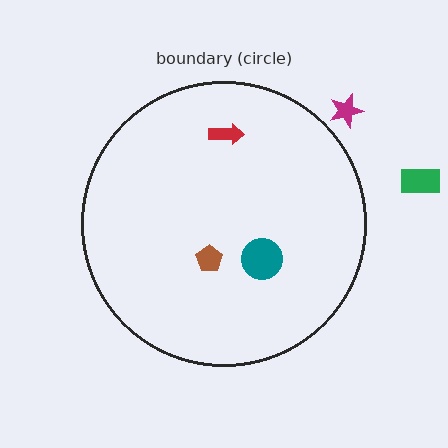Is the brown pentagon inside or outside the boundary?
Inside.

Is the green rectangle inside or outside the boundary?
Outside.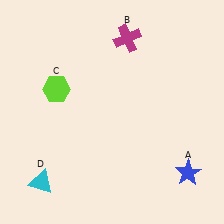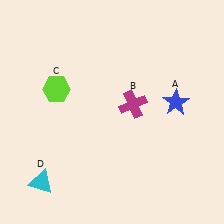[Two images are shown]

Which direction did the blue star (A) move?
The blue star (A) moved up.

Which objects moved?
The objects that moved are: the blue star (A), the magenta cross (B).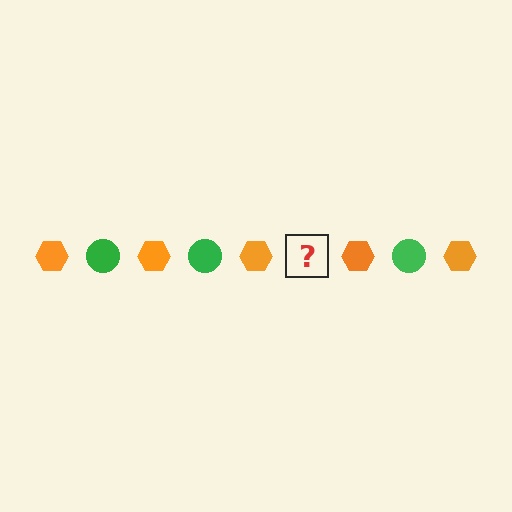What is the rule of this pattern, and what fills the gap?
The rule is that the pattern alternates between orange hexagon and green circle. The gap should be filled with a green circle.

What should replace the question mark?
The question mark should be replaced with a green circle.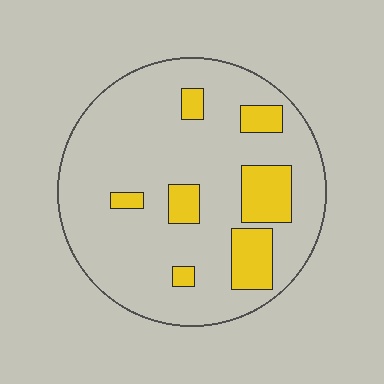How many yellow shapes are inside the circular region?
7.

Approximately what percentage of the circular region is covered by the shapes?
Approximately 15%.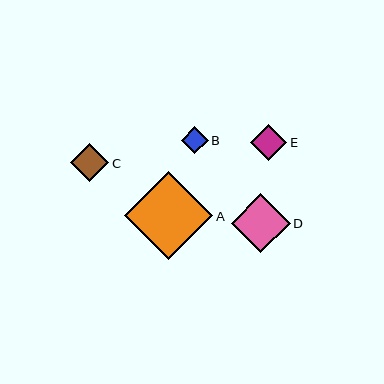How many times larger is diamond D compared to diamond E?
Diamond D is approximately 1.6 times the size of diamond E.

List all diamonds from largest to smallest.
From largest to smallest: A, D, C, E, B.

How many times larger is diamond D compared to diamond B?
Diamond D is approximately 2.2 times the size of diamond B.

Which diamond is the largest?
Diamond A is the largest with a size of approximately 88 pixels.